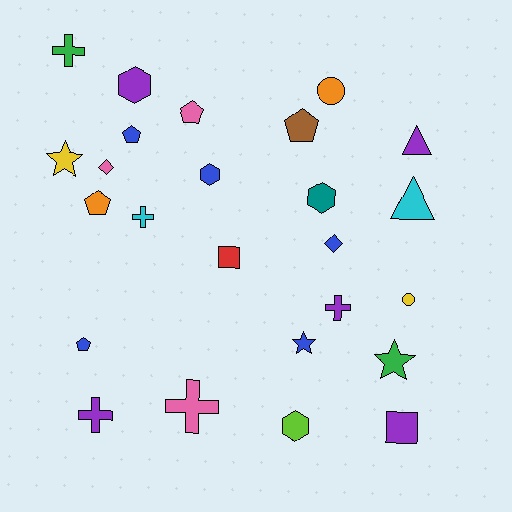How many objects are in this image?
There are 25 objects.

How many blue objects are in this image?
There are 5 blue objects.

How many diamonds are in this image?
There are 2 diamonds.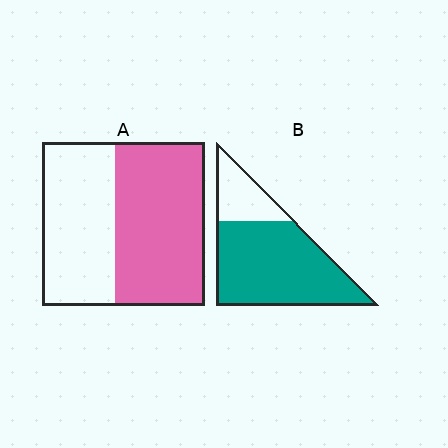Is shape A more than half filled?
Yes.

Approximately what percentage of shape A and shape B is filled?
A is approximately 55% and B is approximately 75%.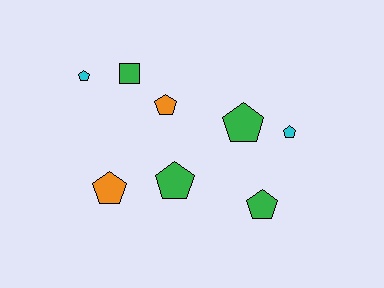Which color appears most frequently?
Green, with 4 objects.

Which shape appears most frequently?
Pentagon, with 7 objects.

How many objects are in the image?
There are 8 objects.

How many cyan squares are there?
There are no cyan squares.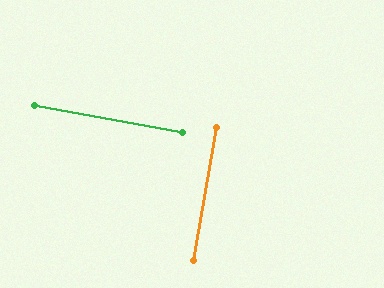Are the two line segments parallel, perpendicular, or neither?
Perpendicular — they meet at approximately 89°.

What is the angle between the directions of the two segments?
Approximately 89 degrees.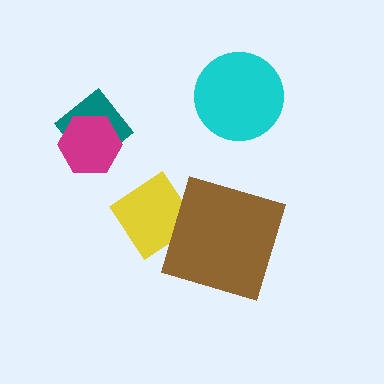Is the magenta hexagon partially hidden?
No, no other shape covers it.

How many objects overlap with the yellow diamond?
1 object overlaps with the yellow diamond.